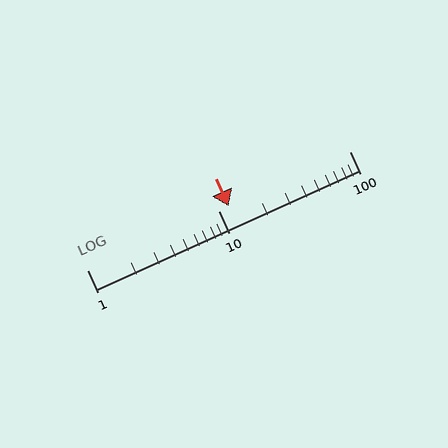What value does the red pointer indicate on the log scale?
The pointer indicates approximately 12.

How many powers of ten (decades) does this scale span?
The scale spans 2 decades, from 1 to 100.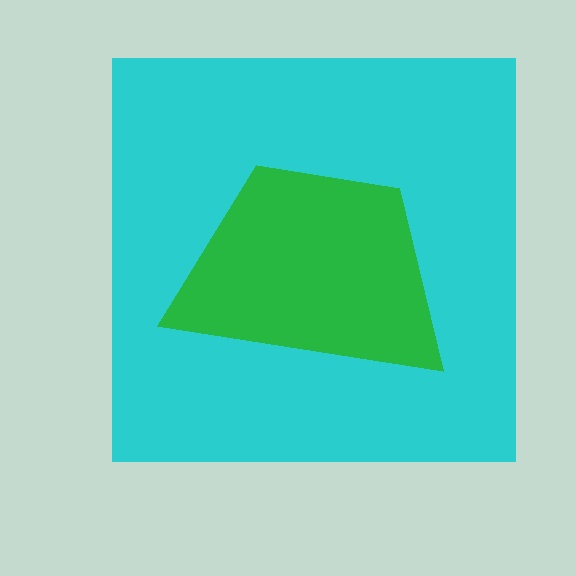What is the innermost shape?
The green trapezoid.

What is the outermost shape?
The cyan square.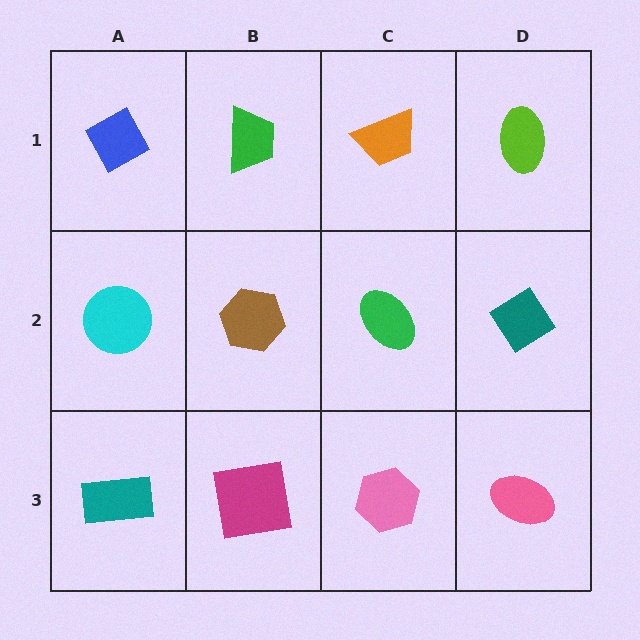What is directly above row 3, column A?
A cyan circle.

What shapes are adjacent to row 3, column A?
A cyan circle (row 2, column A), a magenta square (row 3, column B).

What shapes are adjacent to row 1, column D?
A teal diamond (row 2, column D), an orange trapezoid (row 1, column C).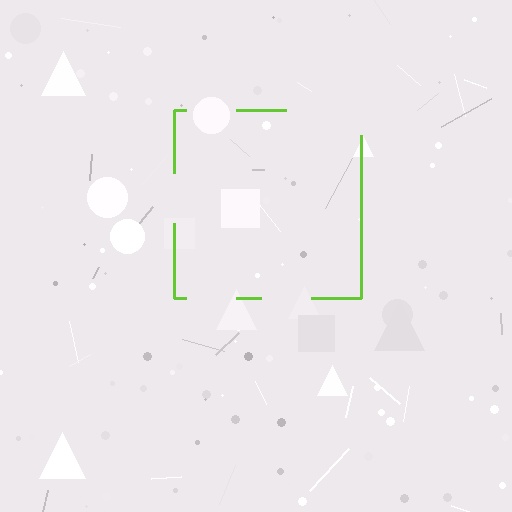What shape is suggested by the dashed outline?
The dashed outline suggests a square.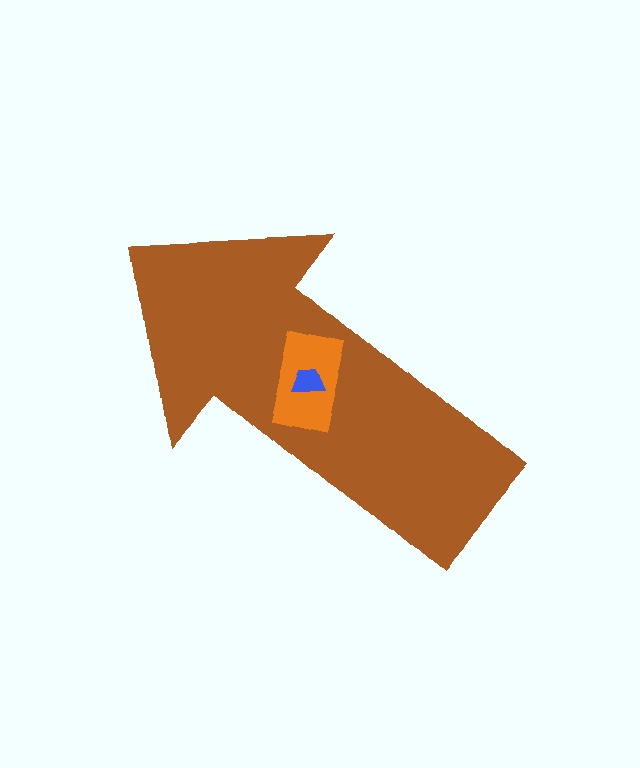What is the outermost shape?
The brown arrow.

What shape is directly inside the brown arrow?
The orange rectangle.